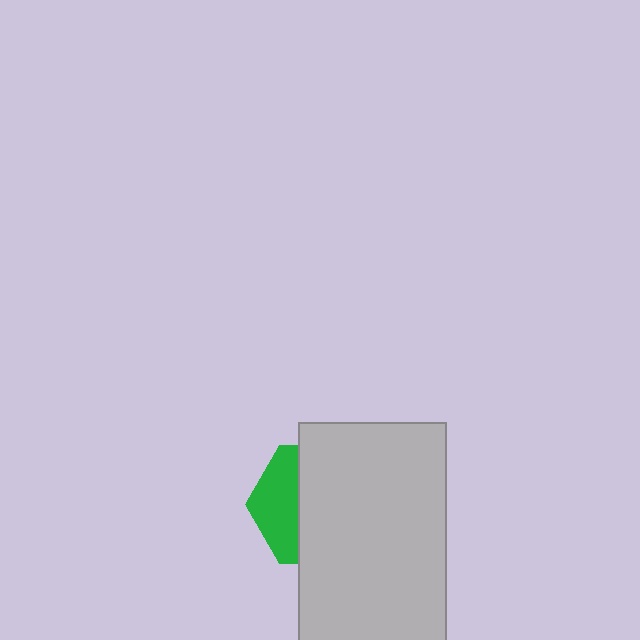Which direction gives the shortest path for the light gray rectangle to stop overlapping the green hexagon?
Moving right gives the shortest separation.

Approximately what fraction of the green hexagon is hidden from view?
Roughly 66% of the green hexagon is hidden behind the light gray rectangle.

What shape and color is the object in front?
The object in front is a light gray rectangle.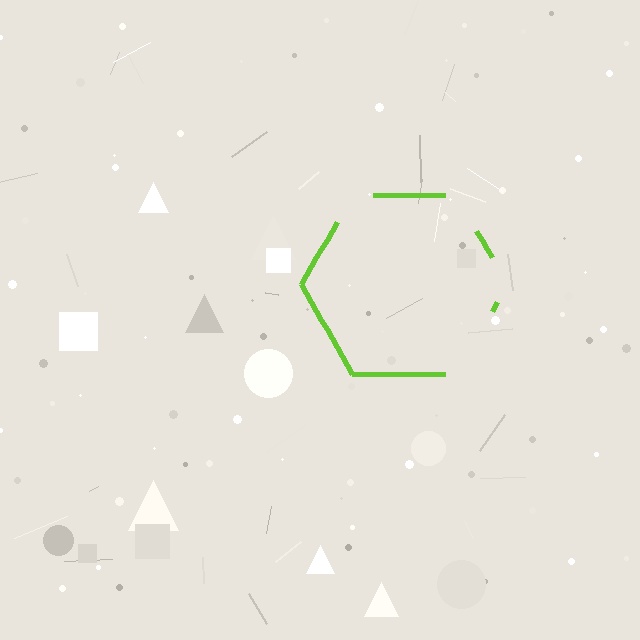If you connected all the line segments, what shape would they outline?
They would outline a hexagon.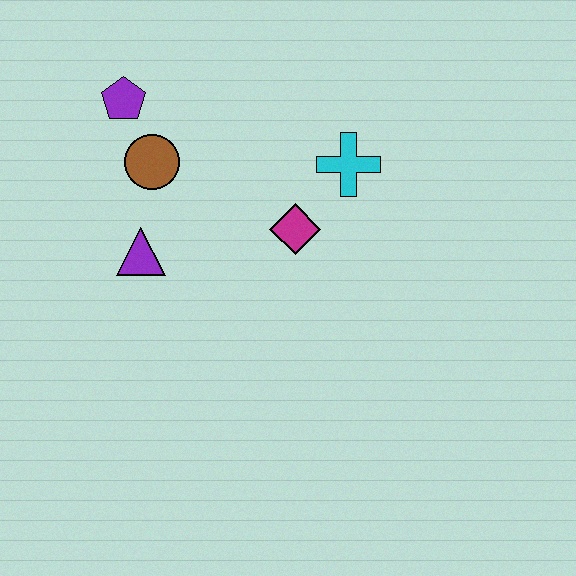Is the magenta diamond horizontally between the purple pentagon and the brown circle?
No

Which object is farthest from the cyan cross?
The purple pentagon is farthest from the cyan cross.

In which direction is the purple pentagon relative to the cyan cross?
The purple pentagon is to the left of the cyan cross.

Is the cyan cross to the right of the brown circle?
Yes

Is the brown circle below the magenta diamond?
No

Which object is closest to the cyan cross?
The magenta diamond is closest to the cyan cross.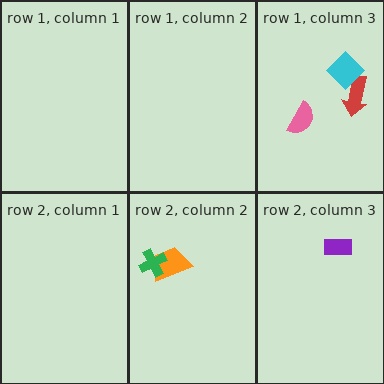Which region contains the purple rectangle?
The row 2, column 3 region.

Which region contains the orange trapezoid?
The row 2, column 2 region.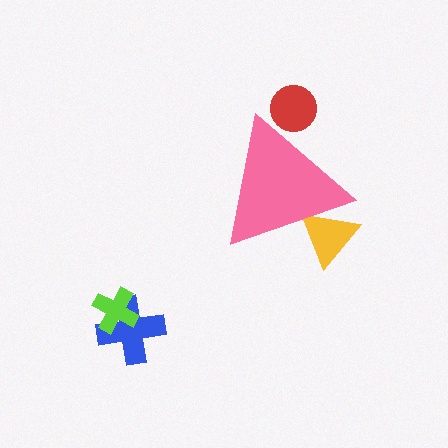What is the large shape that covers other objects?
A pink triangle.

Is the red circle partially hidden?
Yes, the red circle is partially hidden behind the pink triangle.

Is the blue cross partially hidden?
No, the blue cross is fully visible.